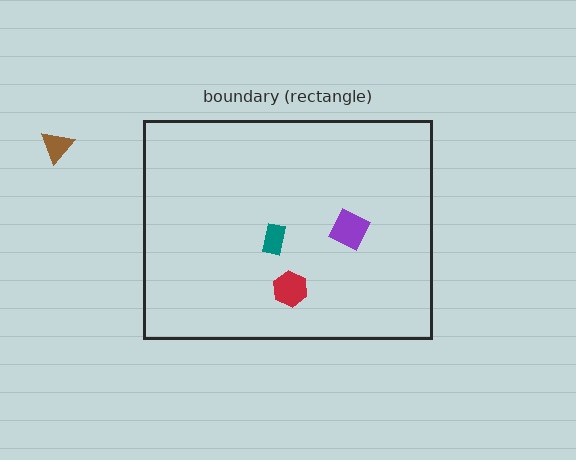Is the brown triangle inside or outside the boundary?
Outside.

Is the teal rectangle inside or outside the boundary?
Inside.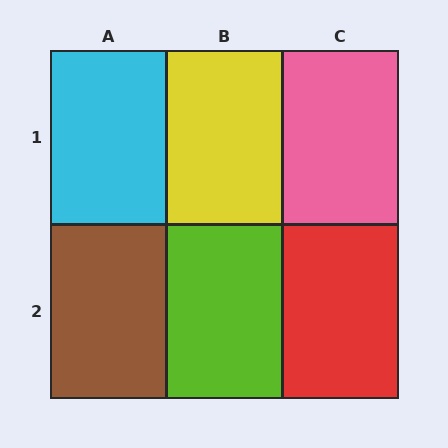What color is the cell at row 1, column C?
Pink.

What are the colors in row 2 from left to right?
Brown, lime, red.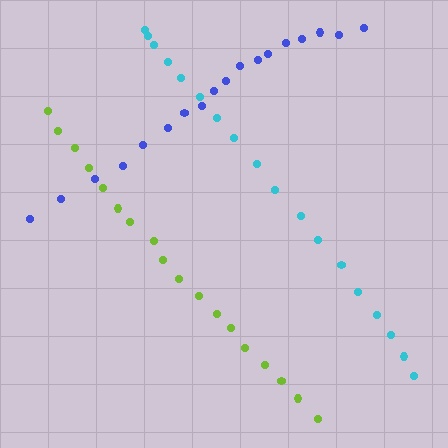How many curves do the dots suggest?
There are 3 distinct paths.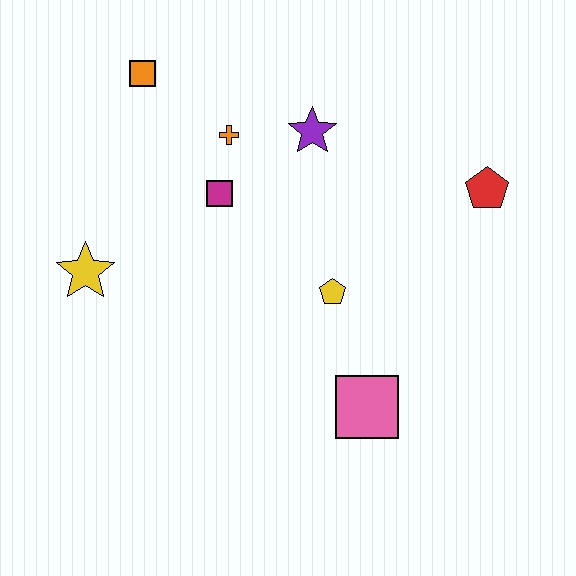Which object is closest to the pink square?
The yellow pentagon is closest to the pink square.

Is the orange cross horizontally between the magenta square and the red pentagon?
Yes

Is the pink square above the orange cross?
No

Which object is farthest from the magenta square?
The red pentagon is farthest from the magenta square.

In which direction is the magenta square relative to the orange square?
The magenta square is below the orange square.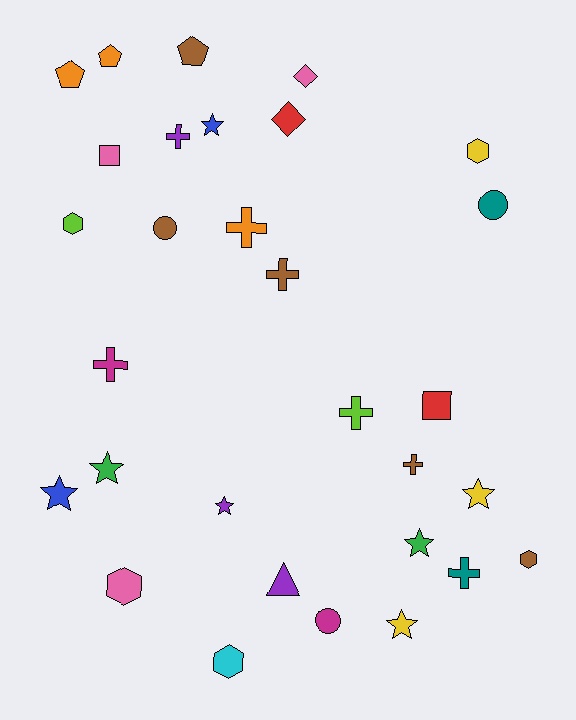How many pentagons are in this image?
There are 3 pentagons.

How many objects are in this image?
There are 30 objects.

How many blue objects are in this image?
There are 2 blue objects.